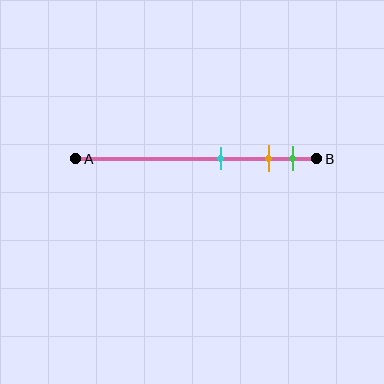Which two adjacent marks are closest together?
The orange and green marks are the closest adjacent pair.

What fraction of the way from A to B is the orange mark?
The orange mark is approximately 80% (0.8) of the way from A to B.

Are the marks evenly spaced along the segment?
No, the marks are not evenly spaced.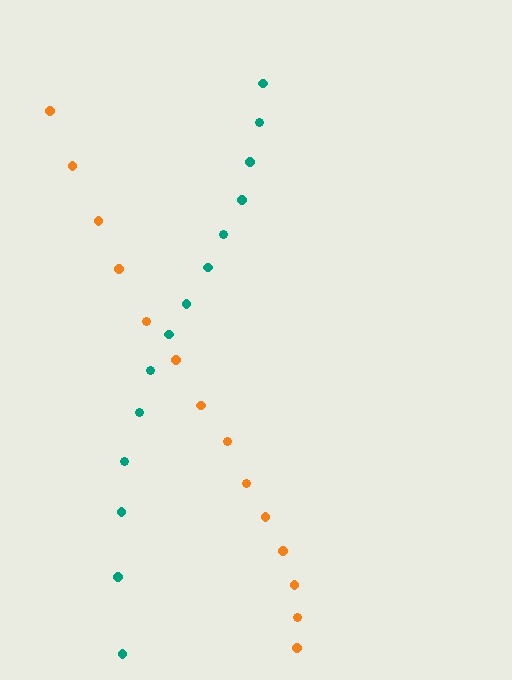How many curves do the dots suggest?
There are 2 distinct paths.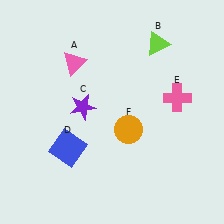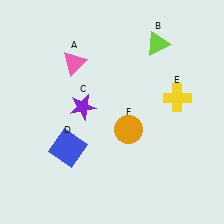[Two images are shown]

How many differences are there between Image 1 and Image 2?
There is 1 difference between the two images.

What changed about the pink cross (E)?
In Image 1, E is pink. In Image 2, it changed to yellow.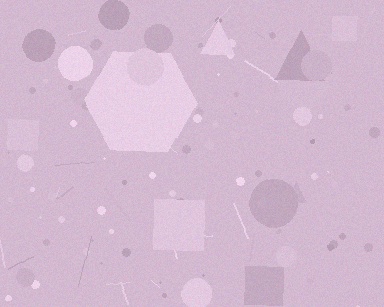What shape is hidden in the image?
A hexagon is hidden in the image.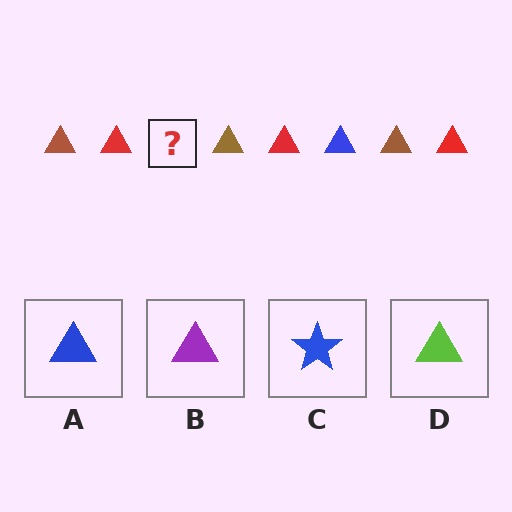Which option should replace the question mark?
Option A.